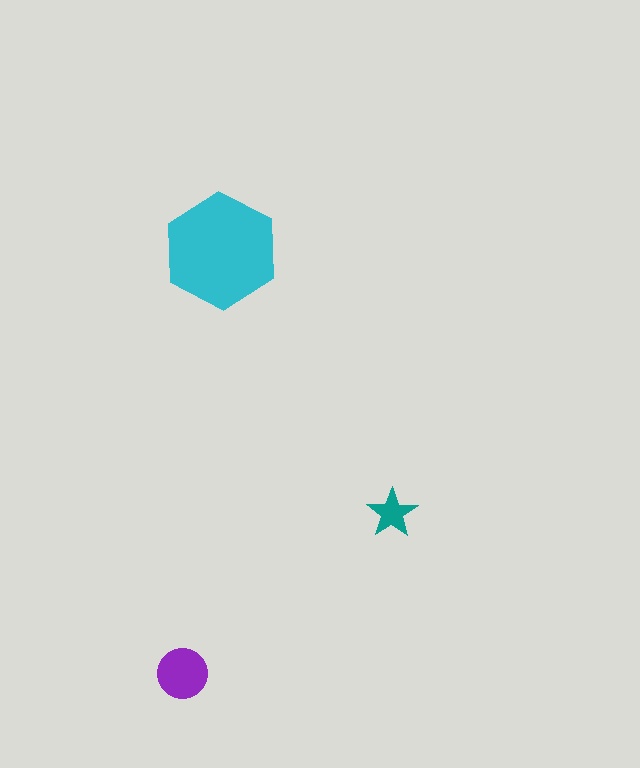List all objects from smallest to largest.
The teal star, the purple circle, the cyan hexagon.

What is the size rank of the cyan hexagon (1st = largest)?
1st.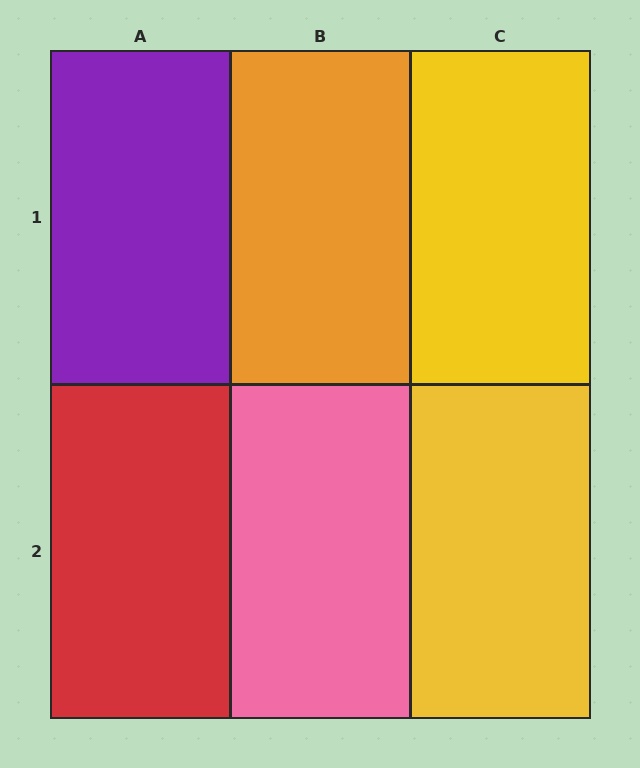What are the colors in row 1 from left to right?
Purple, orange, yellow.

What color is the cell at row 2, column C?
Yellow.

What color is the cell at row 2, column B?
Pink.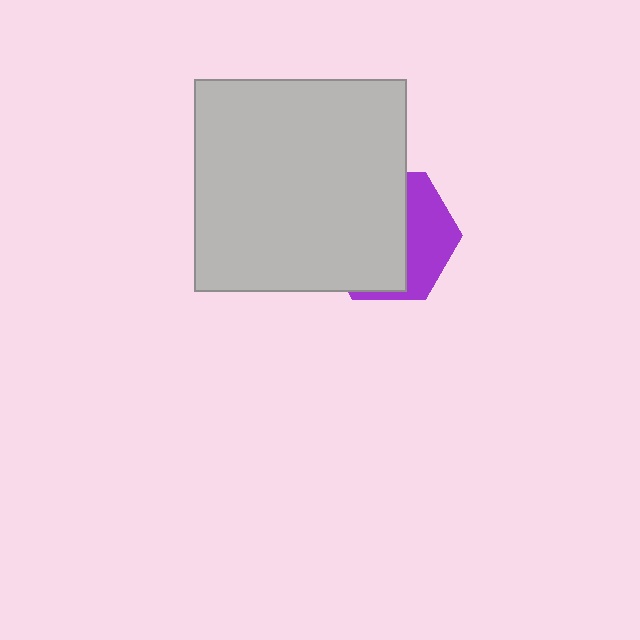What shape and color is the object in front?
The object in front is a light gray square.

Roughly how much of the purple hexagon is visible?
A small part of it is visible (roughly 37%).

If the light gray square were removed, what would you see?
You would see the complete purple hexagon.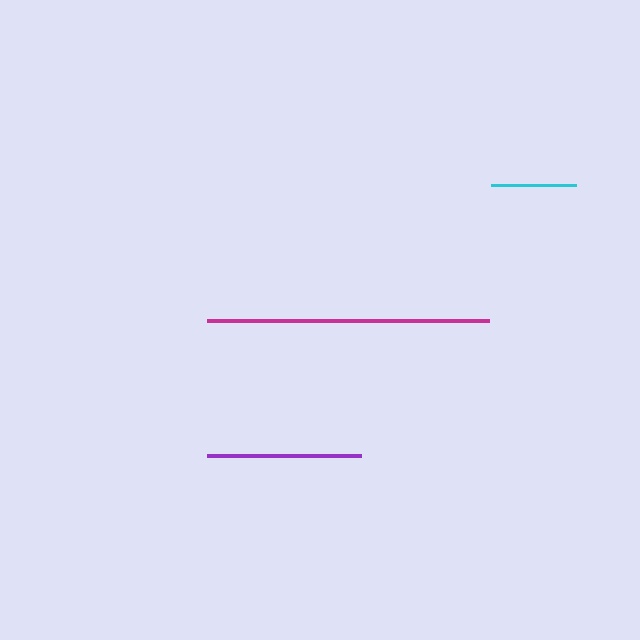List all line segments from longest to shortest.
From longest to shortest: magenta, purple, cyan.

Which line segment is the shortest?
The cyan line is the shortest at approximately 85 pixels.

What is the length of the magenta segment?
The magenta segment is approximately 282 pixels long.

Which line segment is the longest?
The magenta line is the longest at approximately 282 pixels.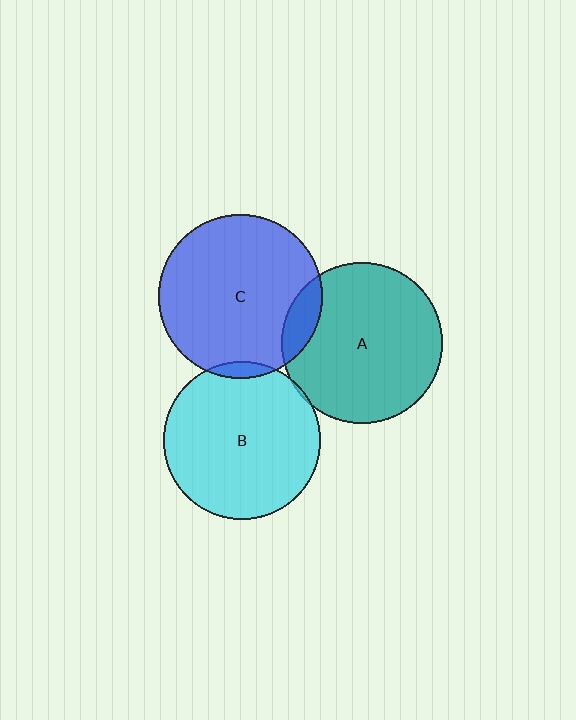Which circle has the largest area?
Circle C (blue).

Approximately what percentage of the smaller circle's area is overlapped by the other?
Approximately 5%.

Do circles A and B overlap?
Yes.